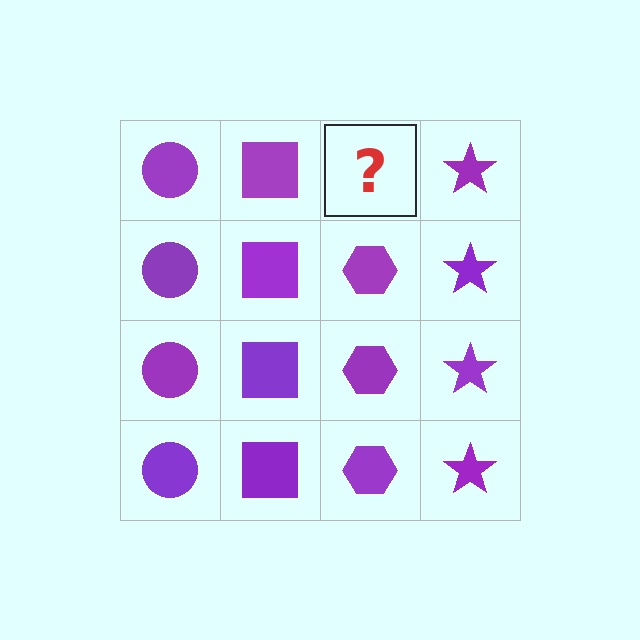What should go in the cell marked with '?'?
The missing cell should contain a purple hexagon.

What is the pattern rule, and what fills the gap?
The rule is that each column has a consistent shape. The gap should be filled with a purple hexagon.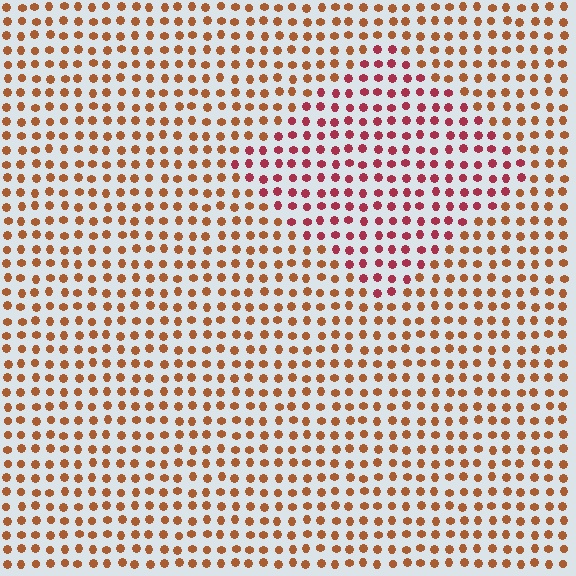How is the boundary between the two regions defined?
The boundary is defined purely by a slight shift in hue (about 37 degrees). Spacing, size, and orientation are identical on both sides.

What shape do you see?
I see a diamond.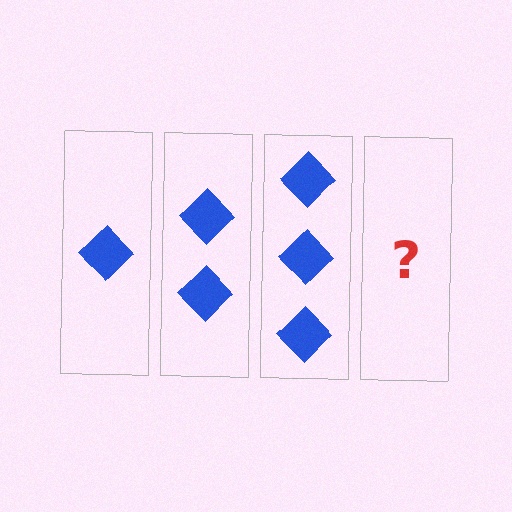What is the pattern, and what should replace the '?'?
The pattern is that each step adds one more diamond. The '?' should be 4 diamonds.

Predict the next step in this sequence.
The next step is 4 diamonds.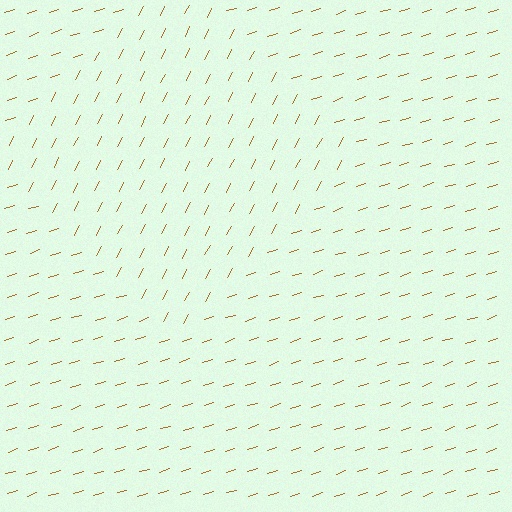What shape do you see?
I see a diamond.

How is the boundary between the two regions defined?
The boundary is defined purely by a change in line orientation (approximately 45 degrees difference). All lines are the same color and thickness.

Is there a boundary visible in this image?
Yes, there is a texture boundary formed by a change in line orientation.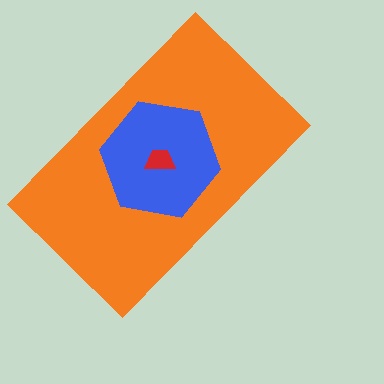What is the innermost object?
The red trapezoid.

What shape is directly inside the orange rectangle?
The blue hexagon.